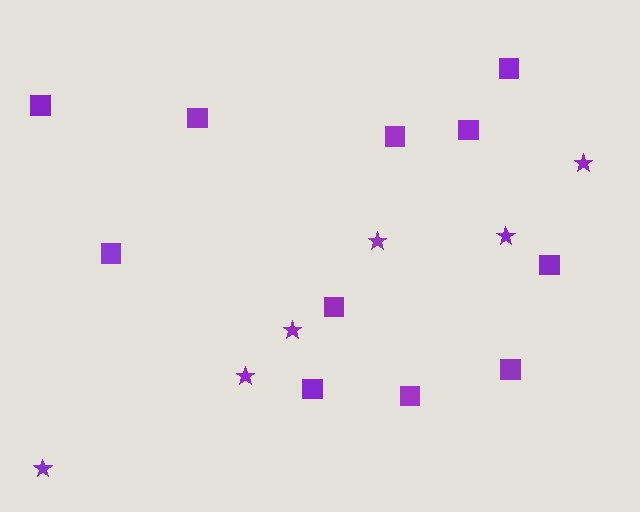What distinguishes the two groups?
There are 2 groups: one group of stars (6) and one group of squares (11).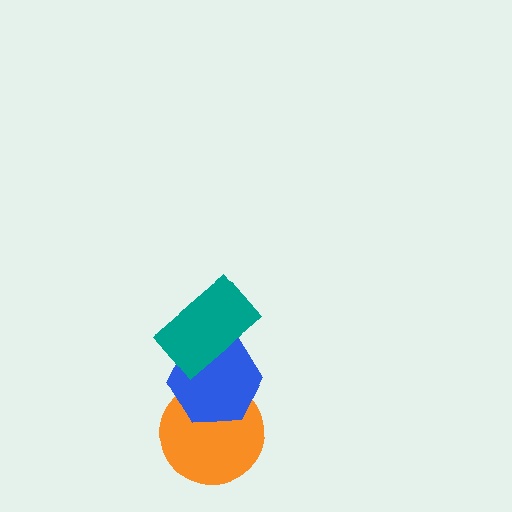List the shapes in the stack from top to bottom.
From top to bottom: the teal rectangle, the blue hexagon, the orange circle.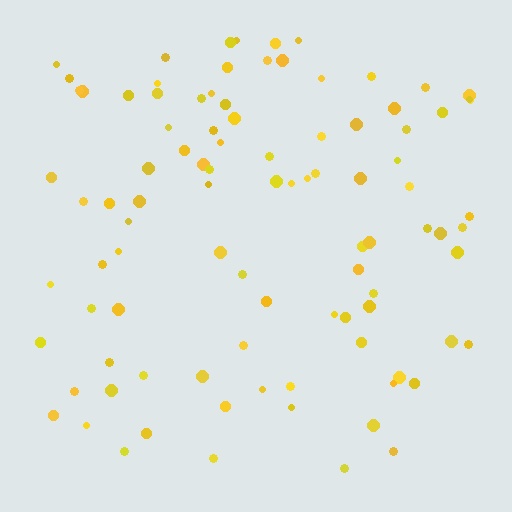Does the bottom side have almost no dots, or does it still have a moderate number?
Still a moderate number, just noticeably fewer than the top.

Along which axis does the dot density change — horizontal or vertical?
Vertical.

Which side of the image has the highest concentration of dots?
The top.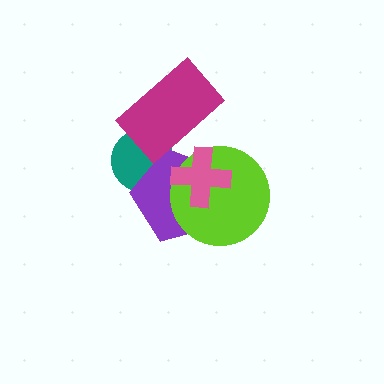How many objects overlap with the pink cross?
2 objects overlap with the pink cross.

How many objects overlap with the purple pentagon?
4 objects overlap with the purple pentagon.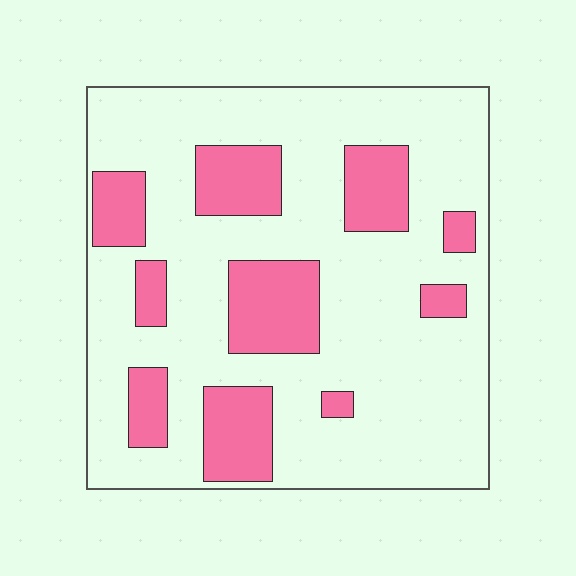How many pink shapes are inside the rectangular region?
10.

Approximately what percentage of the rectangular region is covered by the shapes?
Approximately 25%.